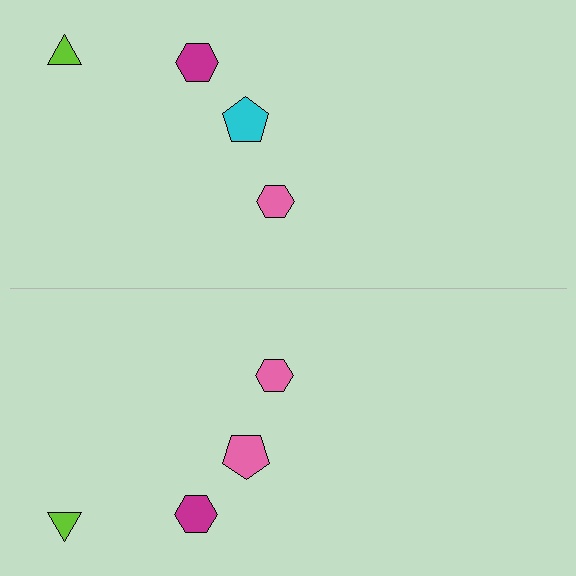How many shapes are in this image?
There are 8 shapes in this image.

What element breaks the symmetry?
The pink pentagon on the bottom side breaks the symmetry — its mirror counterpart is cyan.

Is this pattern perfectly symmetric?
No, the pattern is not perfectly symmetric. The pink pentagon on the bottom side breaks the symmetry — its mirror counterpart is cyan.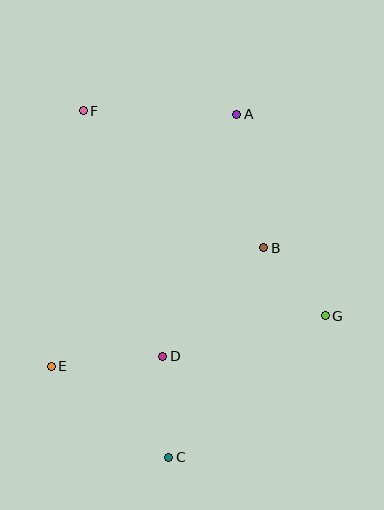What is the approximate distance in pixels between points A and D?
The distance between A and D is approximately 253 pixels.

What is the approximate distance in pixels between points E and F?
The distance between E and F is approximately 258 pixels.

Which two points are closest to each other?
Points B and G are closest to each other.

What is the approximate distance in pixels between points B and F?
The distance between B and F is approximately 227 pixels.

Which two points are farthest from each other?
Points C and F are farthest from each other.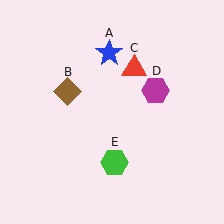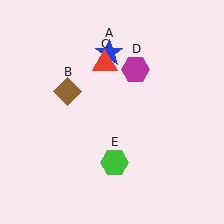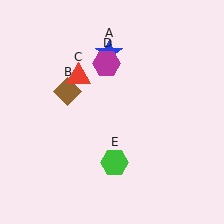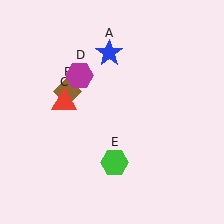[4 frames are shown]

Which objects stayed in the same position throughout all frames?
Blue star (object A) and brown diamond (object B) and green hexagon (object E) remained stationary.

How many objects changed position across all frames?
2 objects changed position: red triangle (object C), magenta hexagon (object D).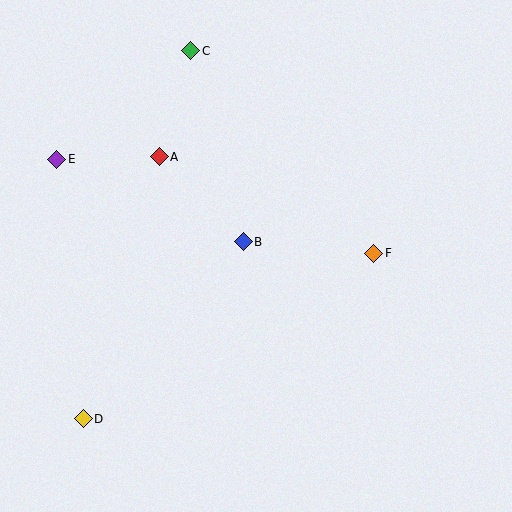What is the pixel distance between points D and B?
The distance between D and B is 238 pixels.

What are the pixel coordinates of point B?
Point B is at (243, 242).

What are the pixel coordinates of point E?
Point E is at (57, 159).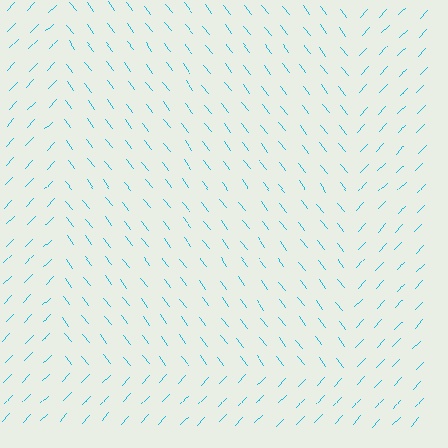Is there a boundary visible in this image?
Yes, there is a texture boundary formed by a change in line orientation.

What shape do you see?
I see a rectangle.